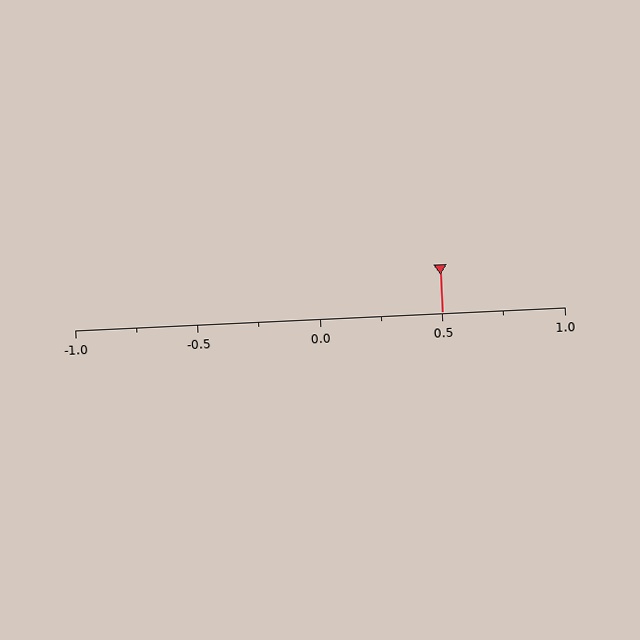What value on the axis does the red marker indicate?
The marker indicates approximately 0.5.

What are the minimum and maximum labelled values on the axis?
The axis runs from -1.0 to 1.0.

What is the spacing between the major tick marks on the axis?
The major ticks are spaced 0.5 apart.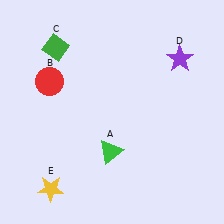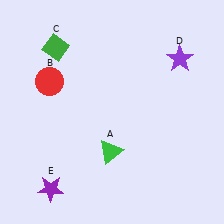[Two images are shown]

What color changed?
The star (E) changed from yellow in Image 1 to purple in Image 2.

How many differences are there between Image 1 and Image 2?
There is 1 difference between the two images.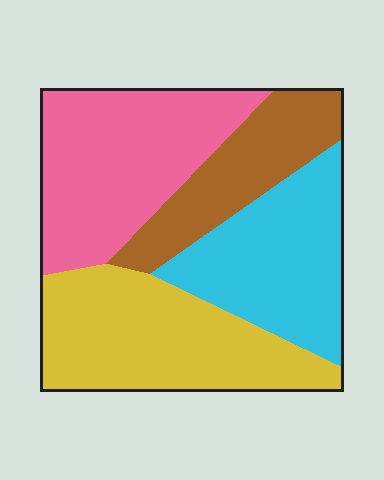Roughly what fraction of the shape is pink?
Pink takes up between a sixth and a third of the shape.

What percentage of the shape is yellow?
Yellow covers 29% of the shape.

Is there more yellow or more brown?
Yellow.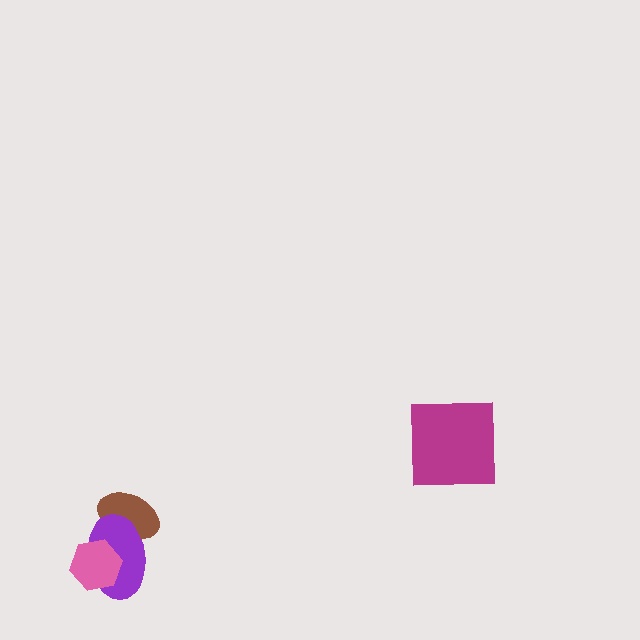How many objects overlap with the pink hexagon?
1 object overlaps with the pink hexagon.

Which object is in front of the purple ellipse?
The pink hexagon is in front of the purple ellipse.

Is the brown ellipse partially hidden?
Yes, it is partially covered by another shape.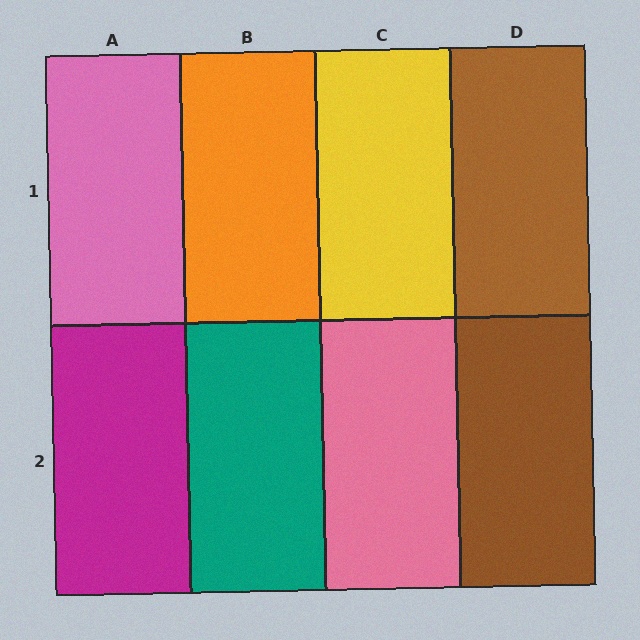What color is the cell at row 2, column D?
Brown.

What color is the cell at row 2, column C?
Pink.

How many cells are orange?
1 cell is orange.